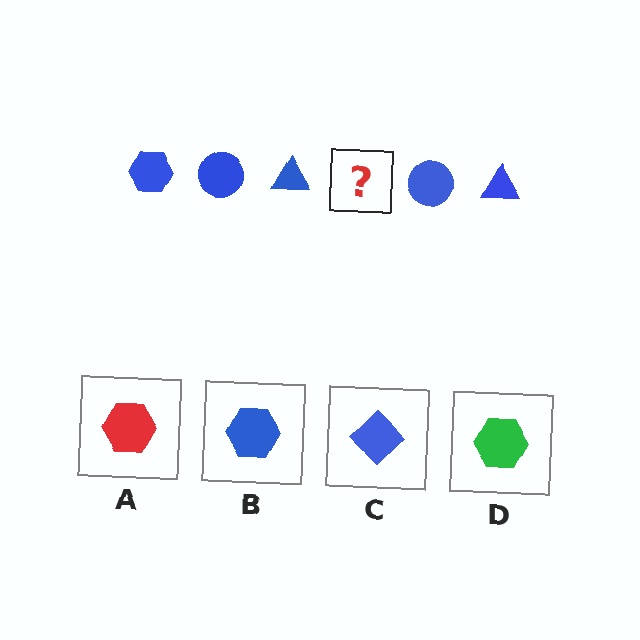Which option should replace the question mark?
Option B.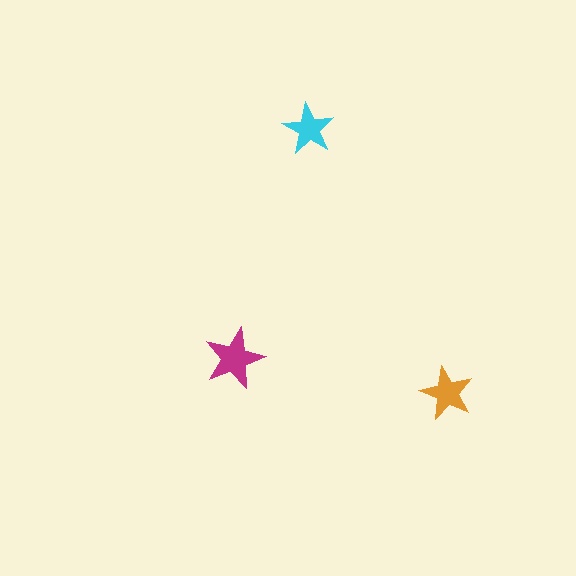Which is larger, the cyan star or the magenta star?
The magenta one.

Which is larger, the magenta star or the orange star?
The magenta one.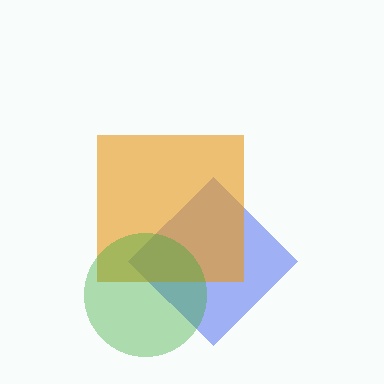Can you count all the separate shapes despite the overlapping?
Yes, there are 3 separate shapes.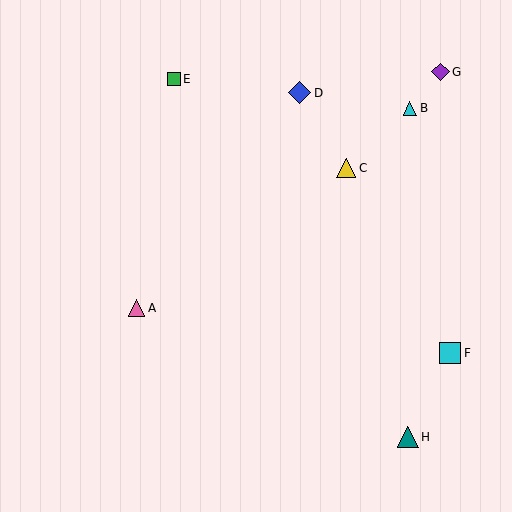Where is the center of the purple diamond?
The center of the purple diamond is at (441, 72).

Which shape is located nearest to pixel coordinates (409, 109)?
The cyan triangle (labeled B) at (410, 108) is nearest to that location.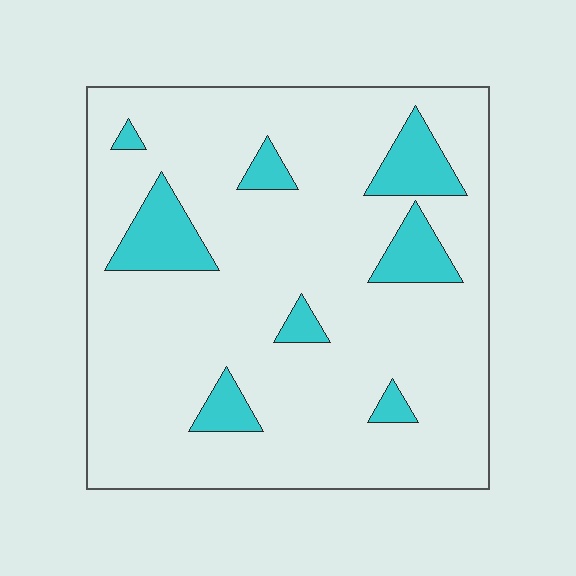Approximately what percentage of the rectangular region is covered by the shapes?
Approximately 15%.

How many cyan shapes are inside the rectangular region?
8.